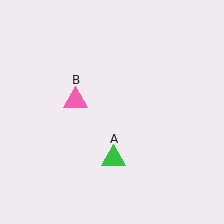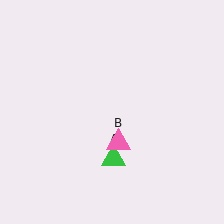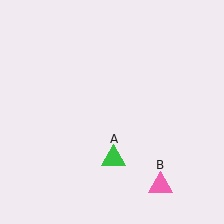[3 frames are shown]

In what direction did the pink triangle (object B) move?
The pink triangle (object B) moved down and to the right.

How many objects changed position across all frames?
1 object changed position: pink triangle (object B).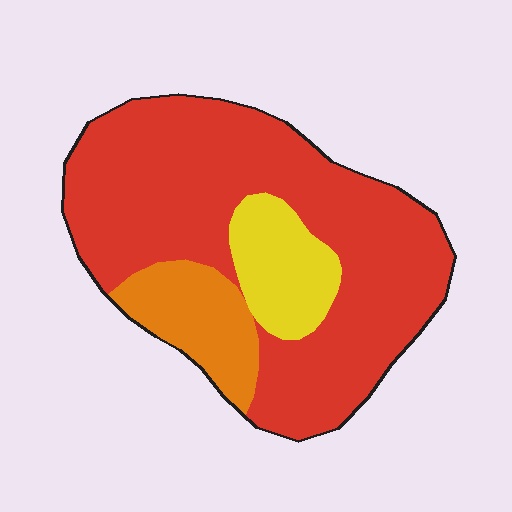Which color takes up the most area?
Red, at roughly 75%.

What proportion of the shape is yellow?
Yellow takes up about one eighth (1/8) of the shape.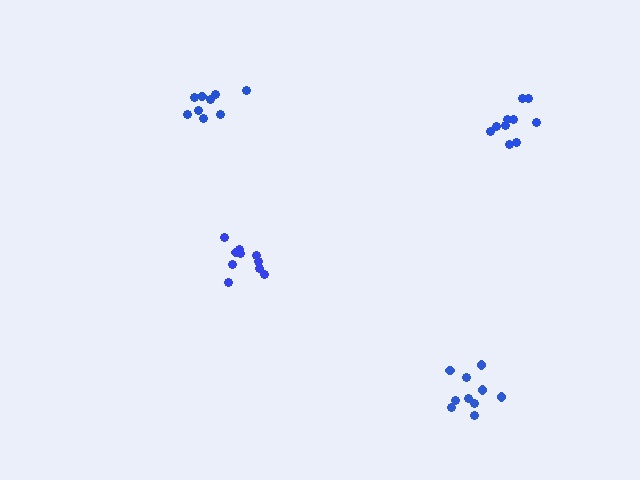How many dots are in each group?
Group 1: 10 dots, Group 2: 10 dots, Group 3: 9 dots, Group 4: 10 dots (39 total).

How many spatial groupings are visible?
There are 4 spatial groupings.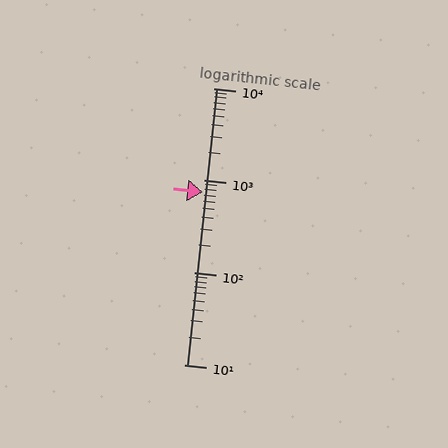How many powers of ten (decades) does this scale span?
The scale spans 3 decades, from 10 to 10000.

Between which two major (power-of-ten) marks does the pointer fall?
The pointer is between 100 and 1000.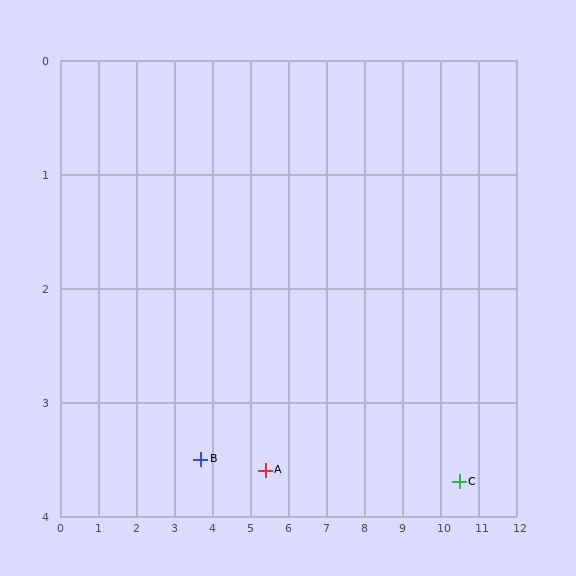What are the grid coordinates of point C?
Point C is at approximately (10.5, 3.7).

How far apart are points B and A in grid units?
Points B and A are about 1.7 grid units apart.